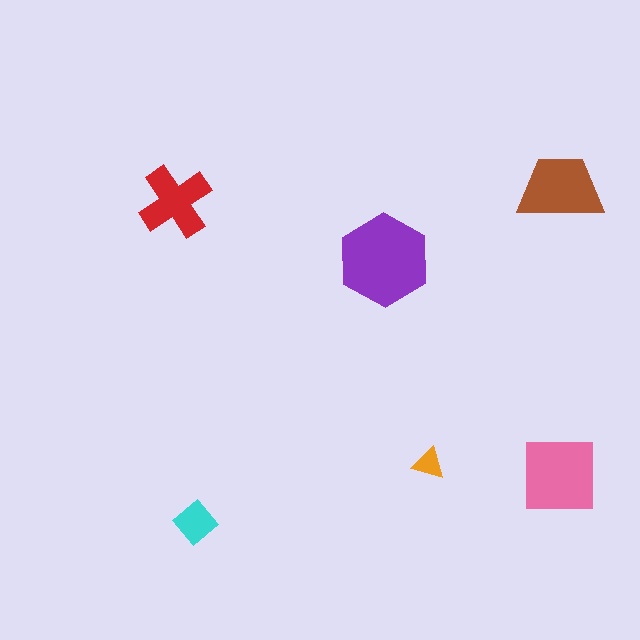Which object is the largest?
The purple hexagon.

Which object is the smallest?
The orange triangle.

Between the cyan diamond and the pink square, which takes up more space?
The pink square.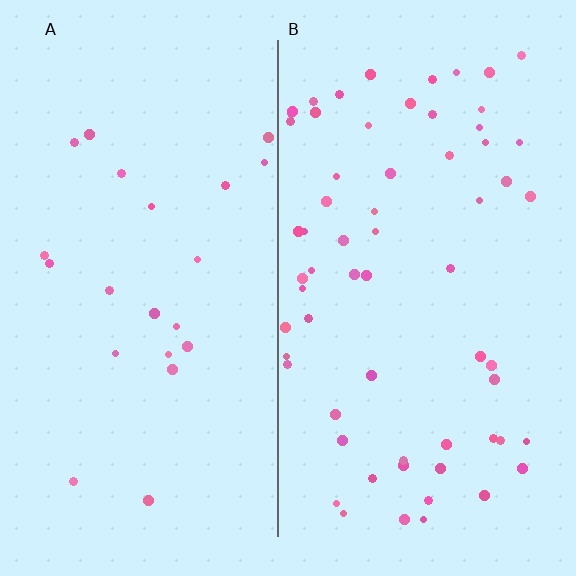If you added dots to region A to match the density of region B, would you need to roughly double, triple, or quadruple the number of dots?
Approximately triple.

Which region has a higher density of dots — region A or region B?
B (the right).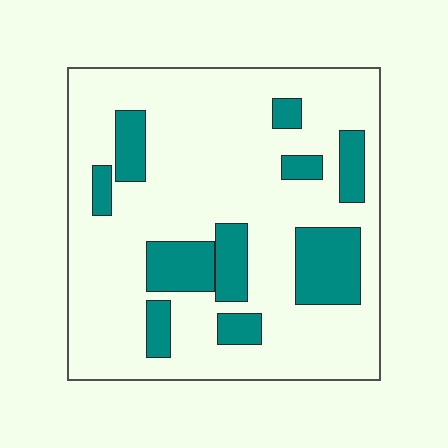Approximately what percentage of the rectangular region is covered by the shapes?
Approximately 20%.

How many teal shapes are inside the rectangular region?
10.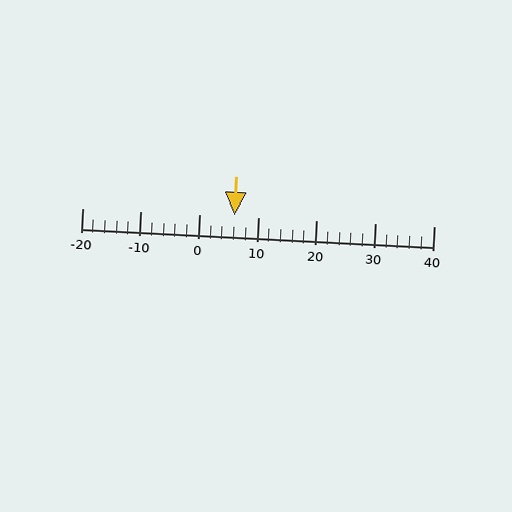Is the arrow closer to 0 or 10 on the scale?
The arrow is closer to 10.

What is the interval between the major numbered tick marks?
The major tick marks are spaced 10 units apart.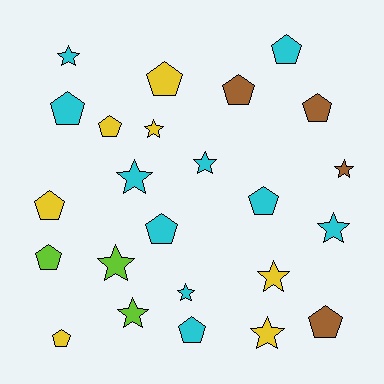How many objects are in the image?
There are 24 objects.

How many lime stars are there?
There are 2 lime stars.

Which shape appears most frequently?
Pentagon, with 13 objects.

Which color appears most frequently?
Cyan, with 10 objects.